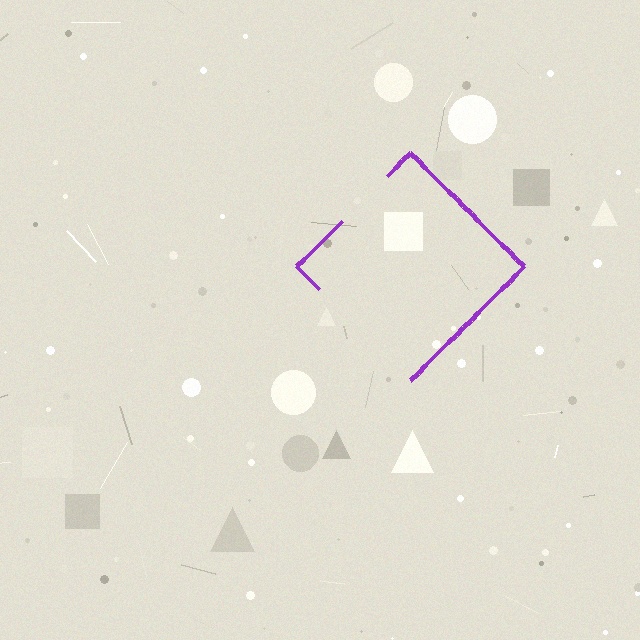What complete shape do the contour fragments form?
The contour fragments form a diamond.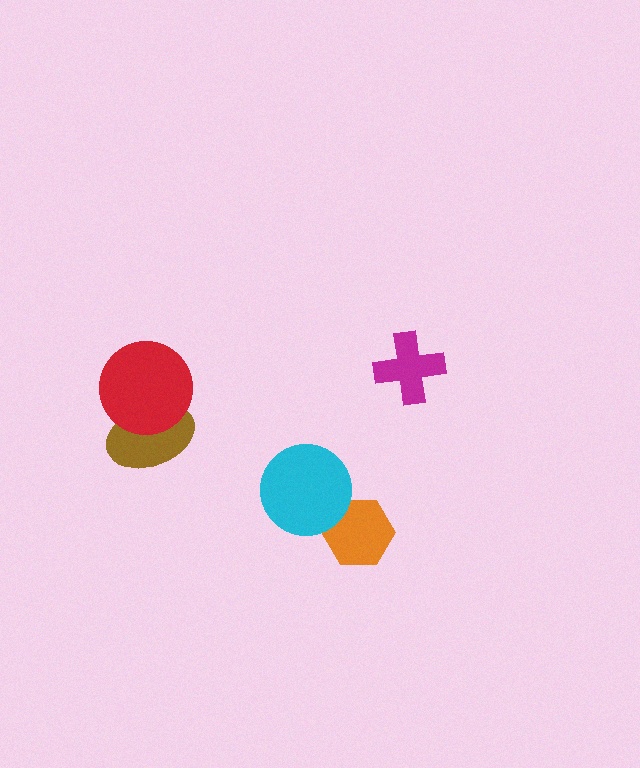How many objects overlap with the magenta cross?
0 objects overlap with the magenta cross.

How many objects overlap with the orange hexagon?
1 object overlaps with the orange hexagon.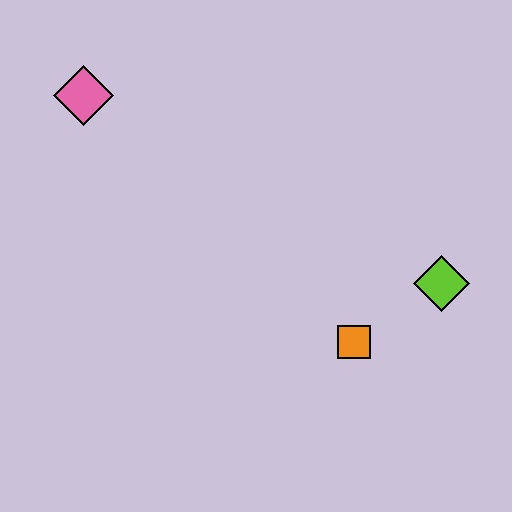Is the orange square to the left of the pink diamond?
No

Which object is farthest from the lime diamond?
The pink diamond is farthest from the lime diamond.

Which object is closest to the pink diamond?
The orange square is closest to the pink diamond.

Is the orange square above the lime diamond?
No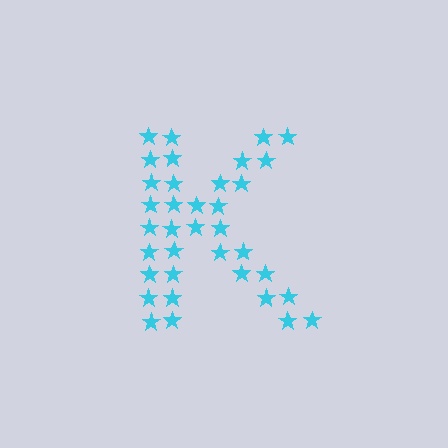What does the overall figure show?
The overall figure shows the letter K.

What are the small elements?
The small elements are stars.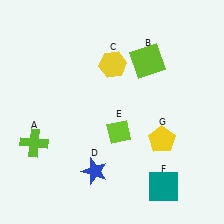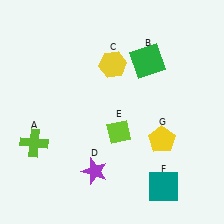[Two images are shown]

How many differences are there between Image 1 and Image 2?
There are 2 differences between the two images.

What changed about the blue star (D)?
In Image 1, D is blue. In Image 2, it changed to purple.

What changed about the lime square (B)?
In Image 1, B is lime. In Image 2, it changed to green.